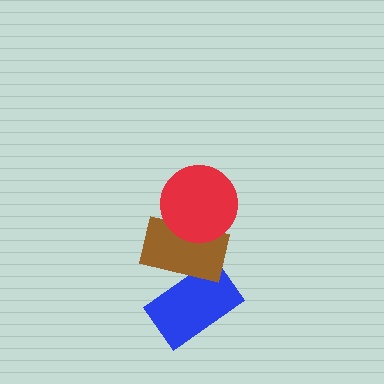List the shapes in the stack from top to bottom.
From top to bottom: the red circle, the brown rectangle, the blue rectangle.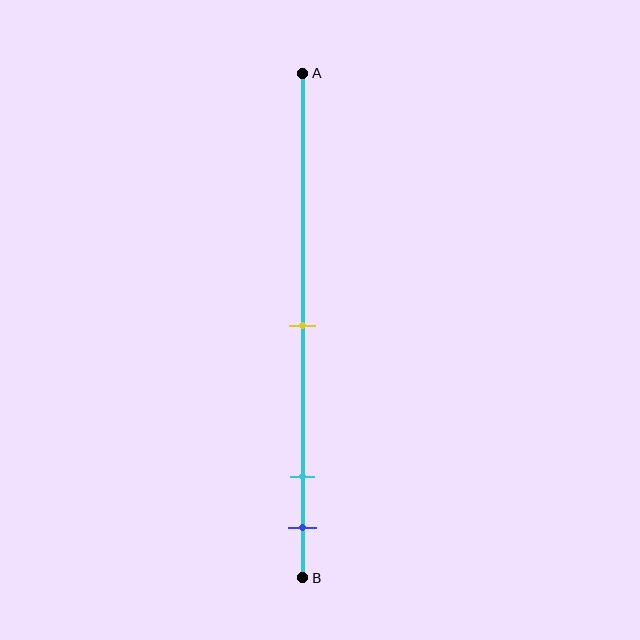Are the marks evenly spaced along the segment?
No, the marks are not evenly spaced.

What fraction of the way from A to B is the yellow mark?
The yellow mark is approximately 50% (0.5) of the way from A to B.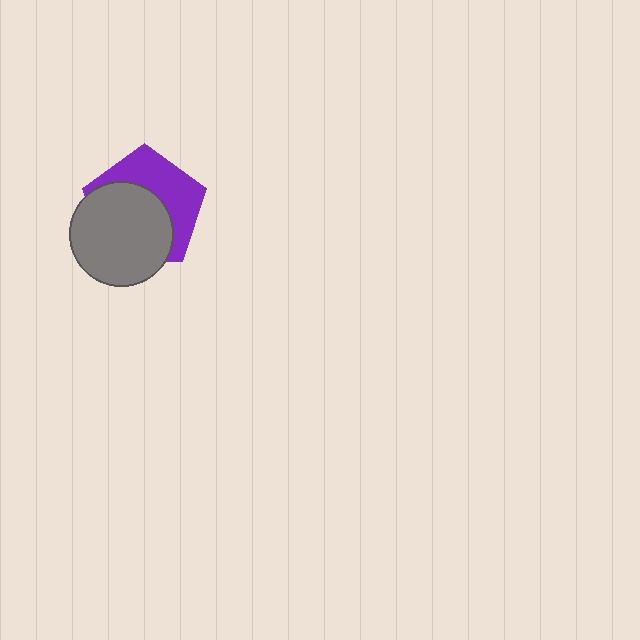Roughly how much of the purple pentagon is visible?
A small part of it is visible (roughly 45%).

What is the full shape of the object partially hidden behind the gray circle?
The partially hidden object is a purple pentagon.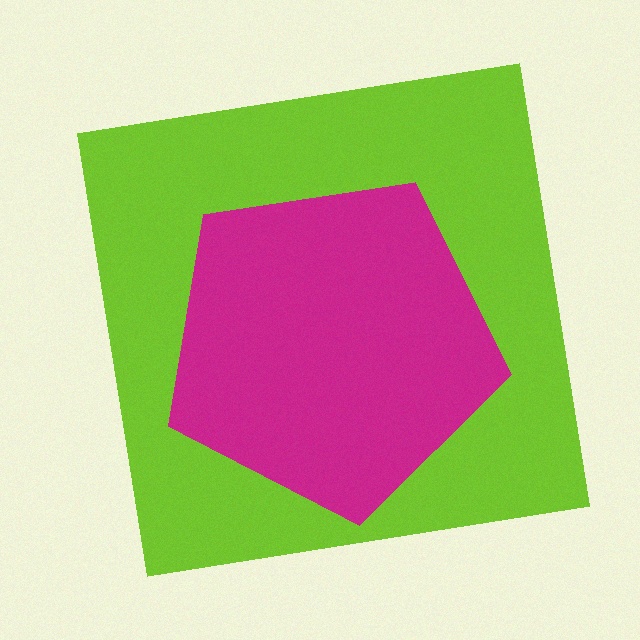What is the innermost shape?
The magenta pentagon.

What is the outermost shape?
The lime square.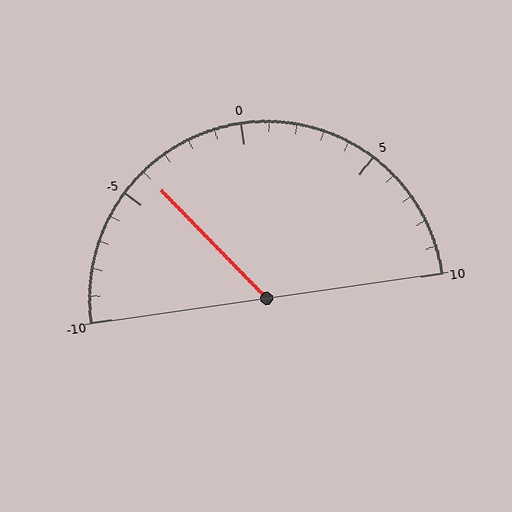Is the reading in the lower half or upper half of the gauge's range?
The reading is in the lower half of the range (-10 to 10).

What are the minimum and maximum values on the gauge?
The gauge ranges from -10 to 10.